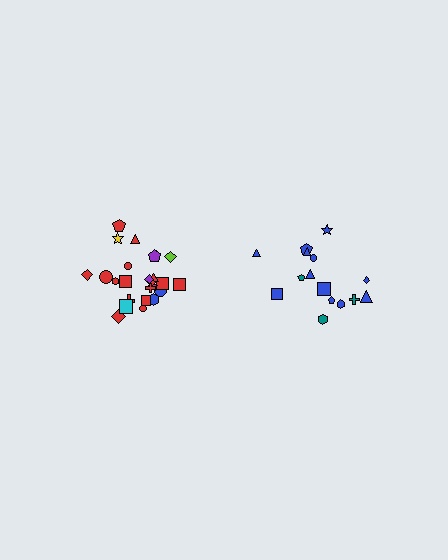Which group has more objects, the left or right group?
The left group.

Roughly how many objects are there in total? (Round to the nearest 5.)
Roughly 40 objects in total.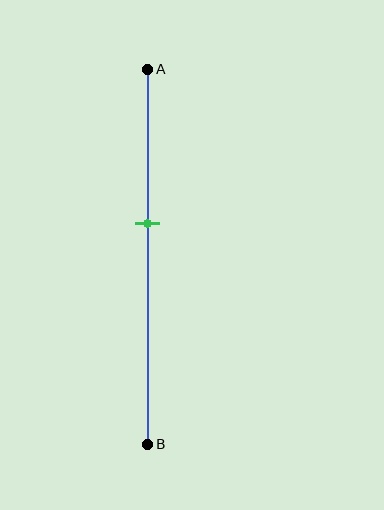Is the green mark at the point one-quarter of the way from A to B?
No, the mark is at about 40% from A, not at the 25% one-quarter point.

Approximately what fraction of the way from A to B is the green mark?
The green mark is approximately 40% of the way from A to B.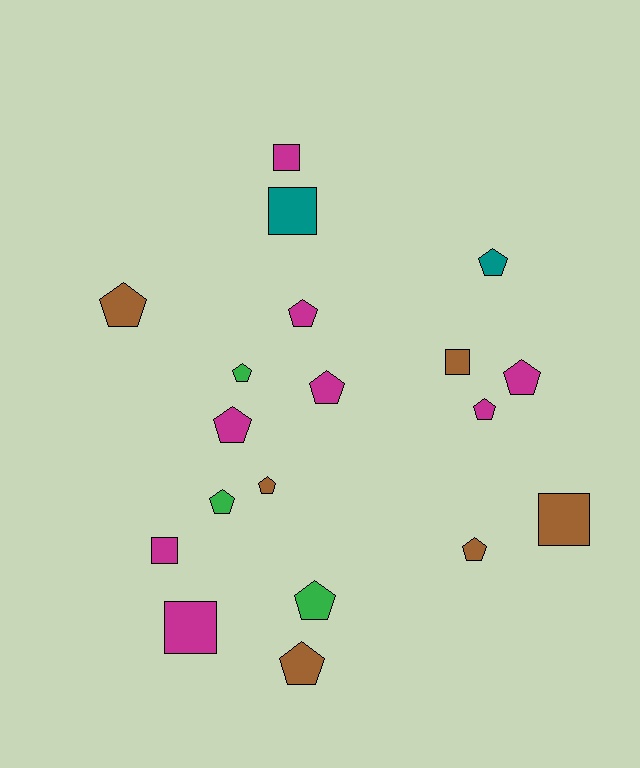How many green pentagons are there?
There are 3 green pentagons.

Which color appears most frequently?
Magenta, with 8 objects.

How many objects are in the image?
There are 19 objects.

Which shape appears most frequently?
Pentagon, with 13 objects.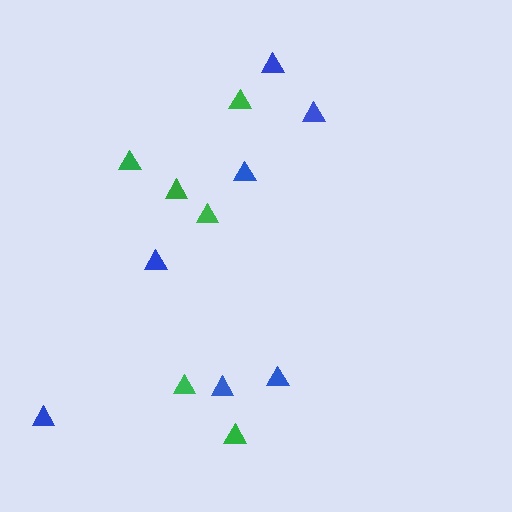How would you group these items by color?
There are 2 groups: one group of blue triangles (7) and one group of green triangles (6).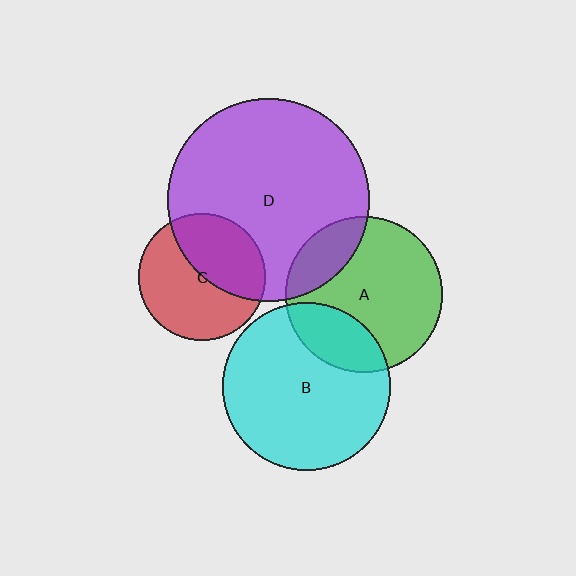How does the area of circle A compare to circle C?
Approximately 1.5 times.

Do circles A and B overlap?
Yes.